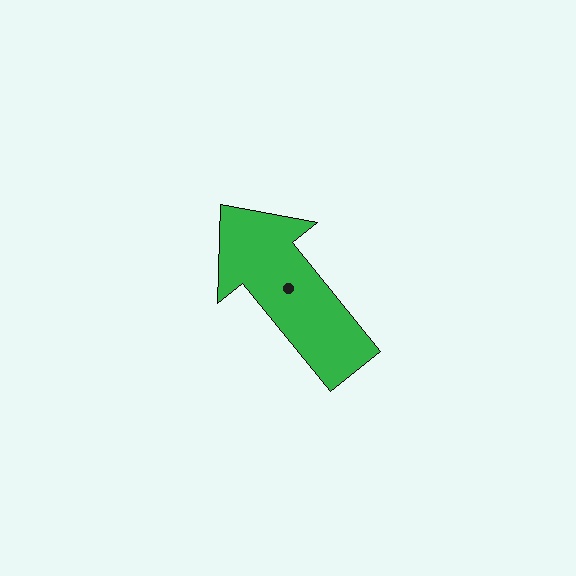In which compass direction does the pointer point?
Northwest.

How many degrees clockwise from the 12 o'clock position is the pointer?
Approximately 321 degrees.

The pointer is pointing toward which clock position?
Roughly 11 o'clock.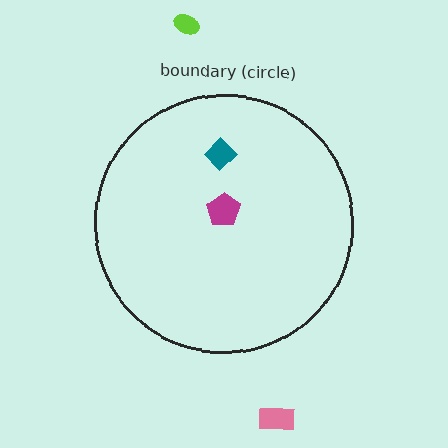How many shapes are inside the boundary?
2 inside, 2 outside.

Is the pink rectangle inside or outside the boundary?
Outside.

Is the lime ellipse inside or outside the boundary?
Outside.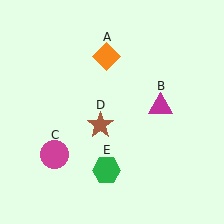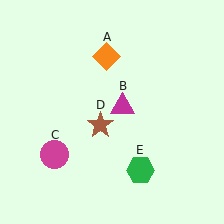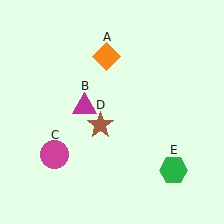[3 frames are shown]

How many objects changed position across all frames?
2 objects changed position: magenta triangle (object B), green hexagon (object E).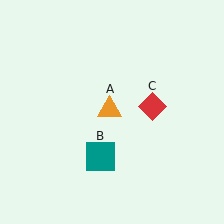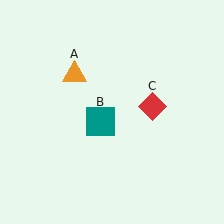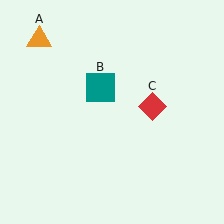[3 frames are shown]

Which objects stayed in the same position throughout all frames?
Red diamond (object C) remained stationary.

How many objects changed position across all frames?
2 objects changed position: orange triangle (object A), teal square (object B).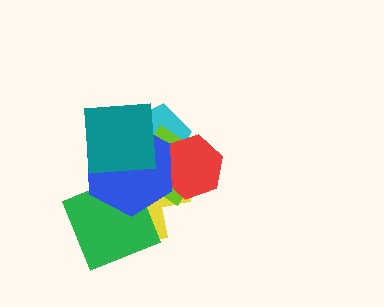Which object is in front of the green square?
The blue hexagon is in front of the green square.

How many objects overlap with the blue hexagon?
6 objects overlap with the blue hexagon.